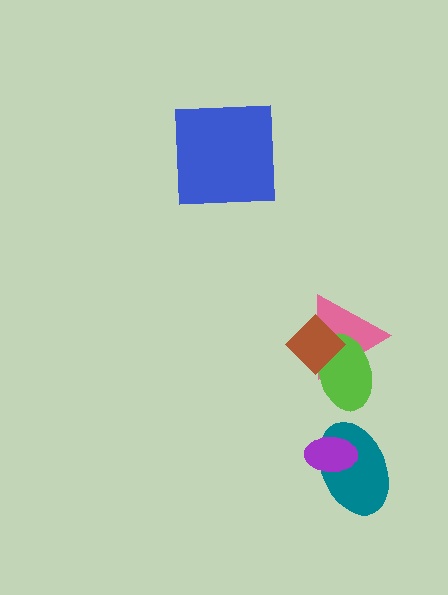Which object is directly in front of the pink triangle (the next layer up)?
The lime ellipse is directly in front of the pink triangle.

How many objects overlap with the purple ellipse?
1 object overlaps with the purple ellipse.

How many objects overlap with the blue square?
0 objects overlap with the blue square.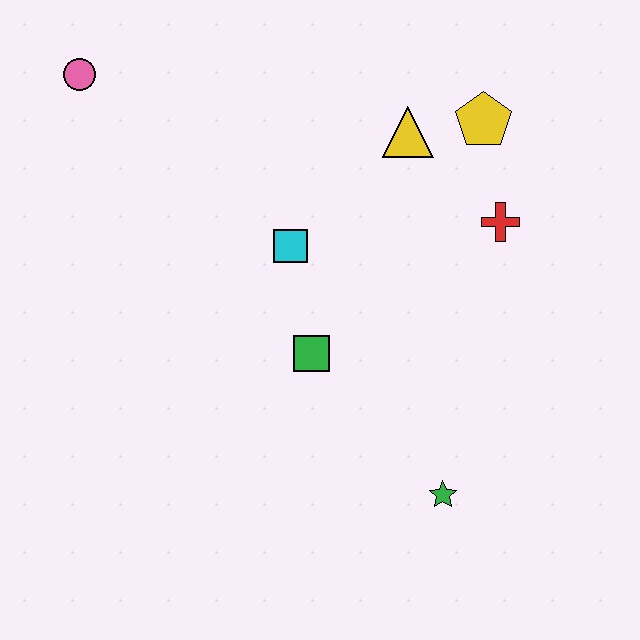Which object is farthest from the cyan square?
The green star is farthest from the cyan square.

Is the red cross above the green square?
Yes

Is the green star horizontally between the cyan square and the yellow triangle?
No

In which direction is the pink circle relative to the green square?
The pink circle is above the green square.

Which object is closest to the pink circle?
The cyan square is closest to the pink circle.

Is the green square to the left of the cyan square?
No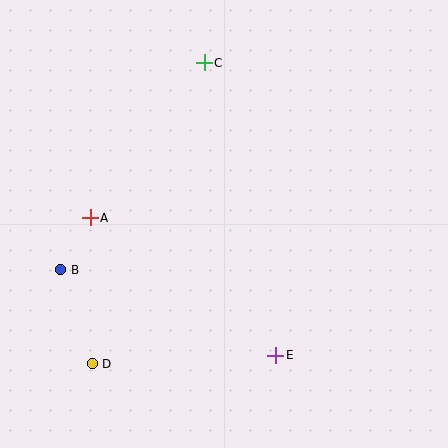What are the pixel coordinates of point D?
Point D is at (92, 364).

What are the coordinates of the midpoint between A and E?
The midpoint between A and E is at (183, 286).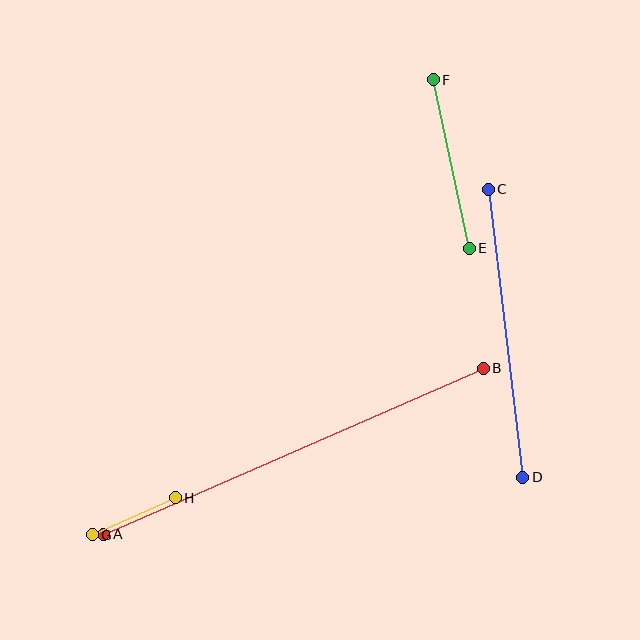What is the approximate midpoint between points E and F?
The midpoint is at approximately (451, 164) pixels.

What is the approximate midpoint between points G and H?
The midpoint is at approximately (134, 516) pixels.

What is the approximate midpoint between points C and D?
The midpoint is at approximately (506, 333) pixels.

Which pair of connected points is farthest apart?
Points A and B are farthest apart.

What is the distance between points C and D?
The distance is approximately 290 pixels.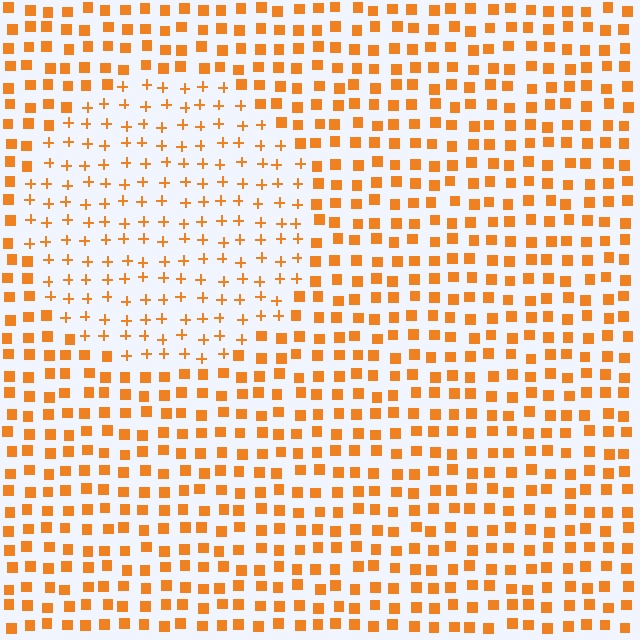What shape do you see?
I see a circle.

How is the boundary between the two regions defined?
The boundary is defined by a change in element shape: plus signs inside vs. squares outside. All elements share the same color and spacing.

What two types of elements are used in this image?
The image uses plus signs inside the circle region and squares outside it.